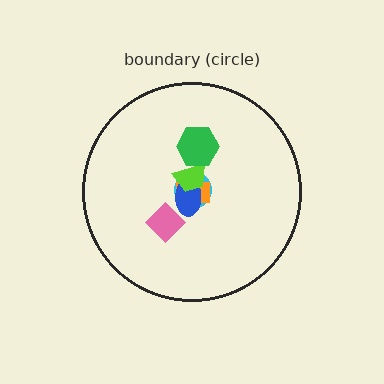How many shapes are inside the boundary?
6 inside, 0 outside.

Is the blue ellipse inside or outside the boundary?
Inside.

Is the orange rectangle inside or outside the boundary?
Inside.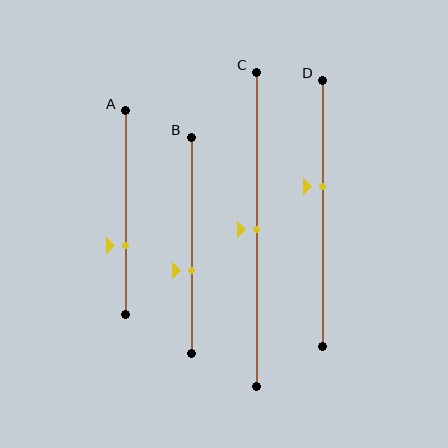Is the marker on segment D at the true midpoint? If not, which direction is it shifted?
No, the marker on segment D is shifted upward by about 10% of the segment length.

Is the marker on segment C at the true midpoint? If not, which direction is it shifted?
Yes, the marker on segment C is at the true midpoint.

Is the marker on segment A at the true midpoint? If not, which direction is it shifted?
No, the marker on segment A is shifted downward by about 16% of the segment length.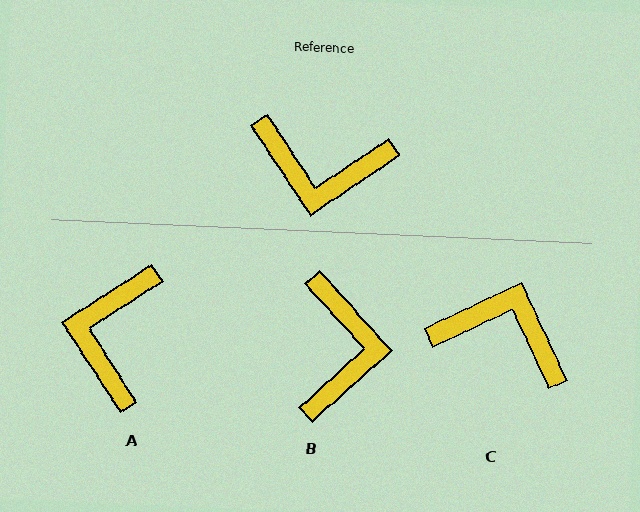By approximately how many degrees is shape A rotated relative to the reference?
Approximately 91 degrees clockwise.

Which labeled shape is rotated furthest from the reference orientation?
C, about 171 degrees away.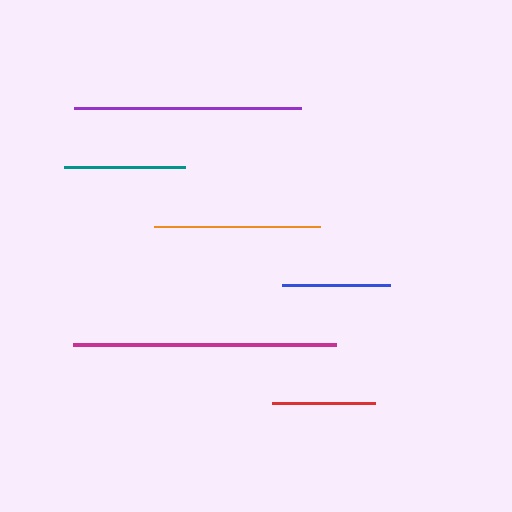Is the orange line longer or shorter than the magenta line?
The magenta line is longer than the orange line.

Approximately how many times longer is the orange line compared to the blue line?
The orange line is approximately 1.5 times the length of the blue line.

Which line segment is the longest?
The magenta line is the longest at approximately 262 pixels.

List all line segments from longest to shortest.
From longest to shortest: magenta, purple, orange, teal, blue, red.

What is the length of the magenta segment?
The magenta segment is approximately 262 pixels long.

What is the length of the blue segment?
The blue segment is approximately 108 pixels long.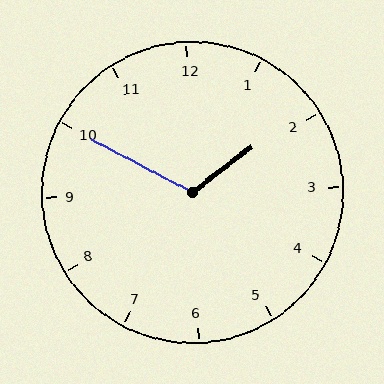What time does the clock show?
1:50.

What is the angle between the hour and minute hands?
Approximately 115 degrees.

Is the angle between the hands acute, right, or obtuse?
It is obtuse.